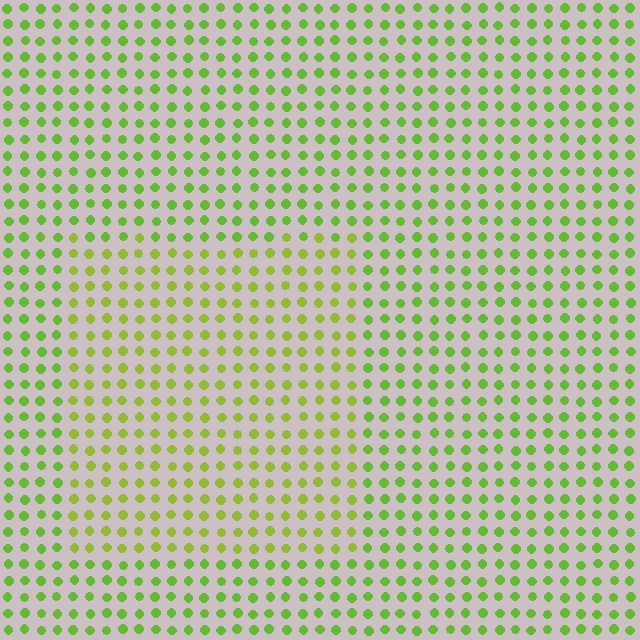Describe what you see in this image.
The image is filled with small lime elements in a uniform arrangement. A rectangle-shaped region is visible where the elements are tinted to a slightly different hue, forming a subtle color boundary.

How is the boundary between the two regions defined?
The boundary is defined purely by a slight shift in hue (about 21 degrees). Spacing, size, and orientation are identical on both sides.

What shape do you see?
I see a rectangle.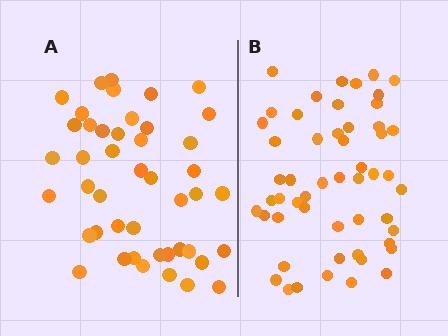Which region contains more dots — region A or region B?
Region B (the right region) has more dots.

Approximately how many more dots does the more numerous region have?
Region B has roughly 8 or so more dots than region A.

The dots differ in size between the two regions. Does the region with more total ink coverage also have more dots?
No. Region A has more total ink coverage because its dots are larger, but region B actually contains more individual dots. Total area can be misleading — the number of items is what matters here.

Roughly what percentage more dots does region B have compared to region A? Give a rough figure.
About 20% more.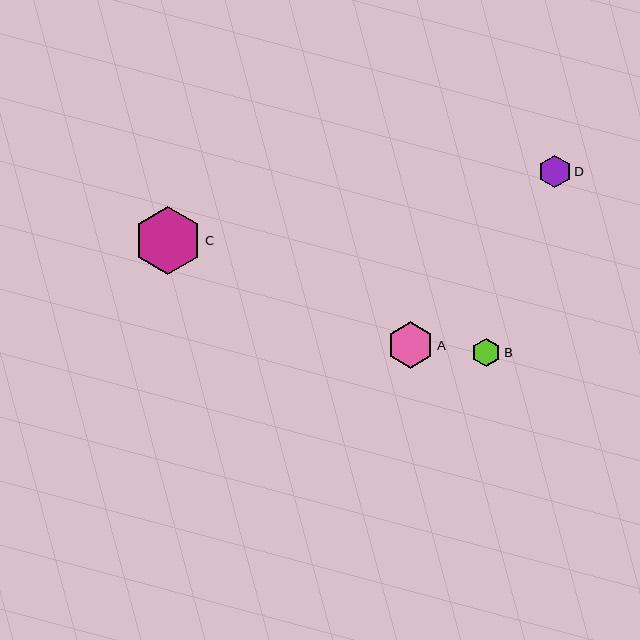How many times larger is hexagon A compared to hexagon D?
Hexagon A is approximately 1.4 times the size of hexagon D.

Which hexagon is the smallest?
Hexagon B is the smallest with a size of approximately 29 pixels.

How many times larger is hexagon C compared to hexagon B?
Hexagon C is approximately 2.4 times the size of hexagon B.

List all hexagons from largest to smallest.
From largest to smallest: C, A, D, B.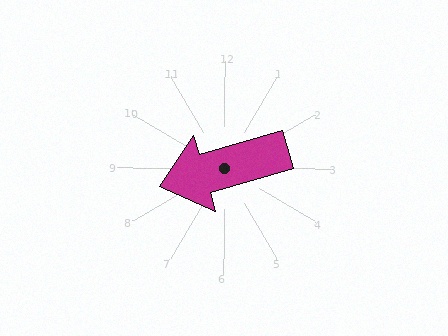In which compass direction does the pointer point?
West.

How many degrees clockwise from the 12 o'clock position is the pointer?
Approximately 254 degrees.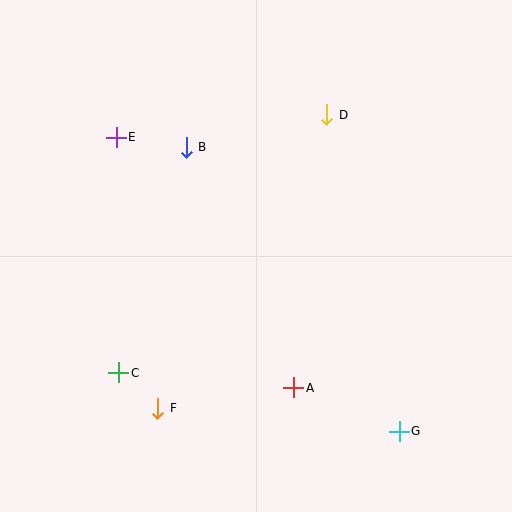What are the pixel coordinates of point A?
Point A is at (294, 388).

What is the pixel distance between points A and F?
The distance between A and F is 138 pixels.